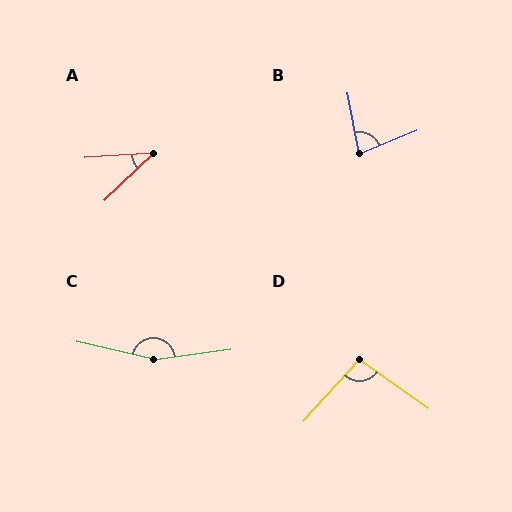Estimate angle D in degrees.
Approximately 97 degrees.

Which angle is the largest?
C, at approximately 160 degrees.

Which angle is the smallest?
A, at approximately 40 degrees.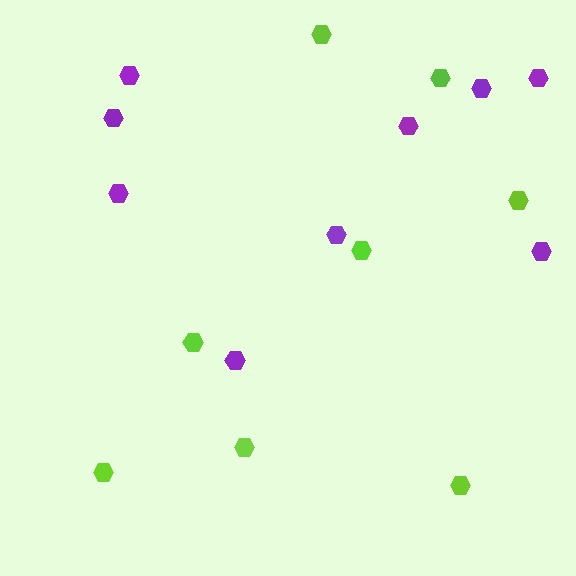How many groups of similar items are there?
There are 2 groups: one group of purple hexagons (9) and one group of lime hexagons (8).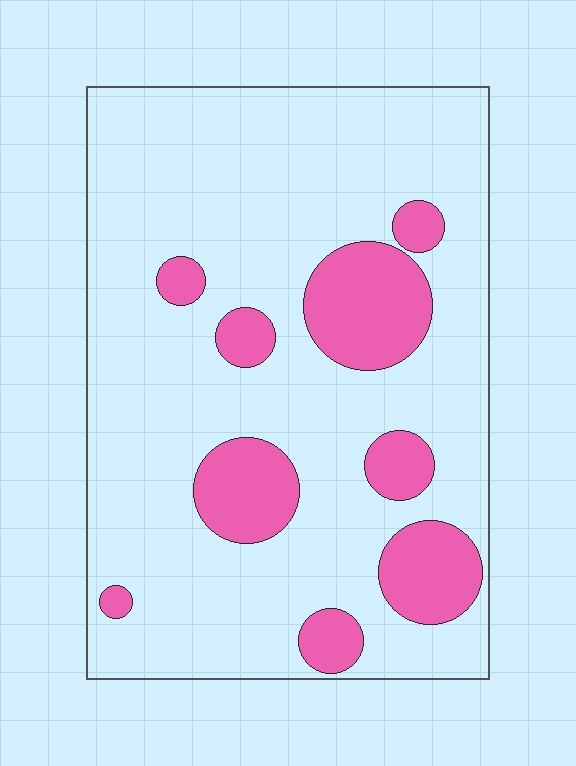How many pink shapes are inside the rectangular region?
9.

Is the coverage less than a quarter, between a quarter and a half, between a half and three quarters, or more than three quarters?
Less than a quarter.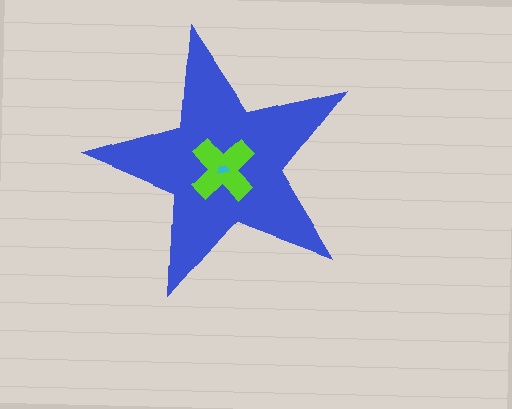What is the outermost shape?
The blue star.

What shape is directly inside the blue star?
The lime cross.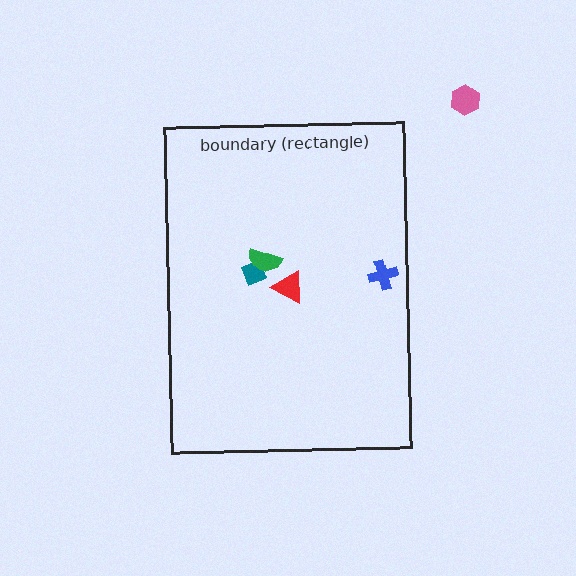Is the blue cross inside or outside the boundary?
Inside.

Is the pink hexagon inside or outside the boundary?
Outside.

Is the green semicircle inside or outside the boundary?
Inside.